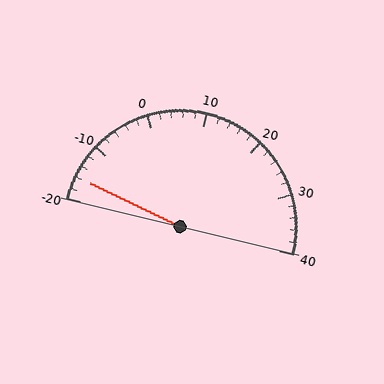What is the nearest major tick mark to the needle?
The nearest major tick mark is -20.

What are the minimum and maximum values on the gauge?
The gauge ranges from -20 to 40.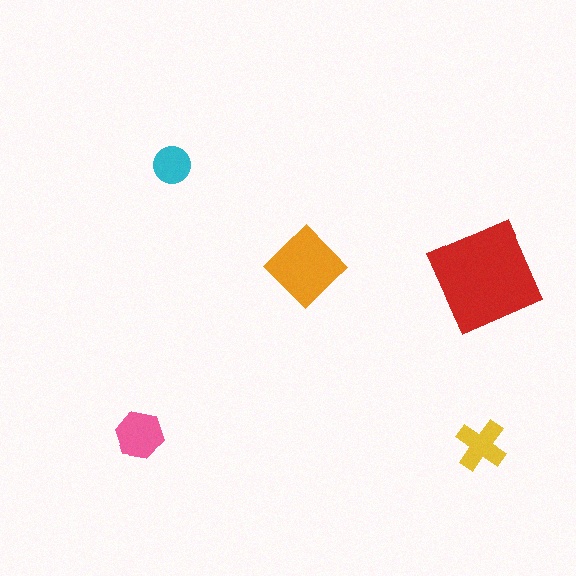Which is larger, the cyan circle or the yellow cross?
The yellow cross.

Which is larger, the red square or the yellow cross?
The red square.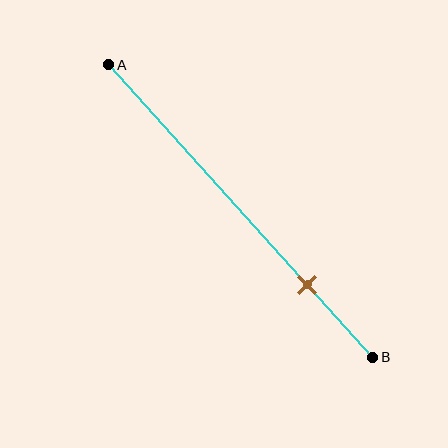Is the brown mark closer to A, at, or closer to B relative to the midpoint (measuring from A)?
The brown mark is closer to point B than the midpoint of segment AB.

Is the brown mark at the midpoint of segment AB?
No, the mark is at about 75% from A, not at the 50% midpoint.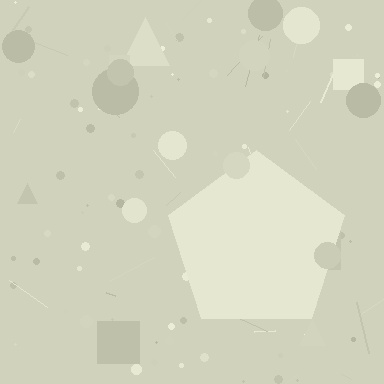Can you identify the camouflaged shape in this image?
The camouflaged shape is a pentagon.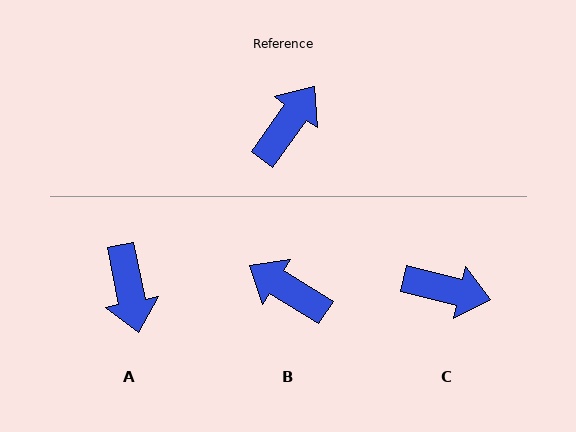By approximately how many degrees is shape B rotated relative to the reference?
Approximately 94 degrees counter-clockwise.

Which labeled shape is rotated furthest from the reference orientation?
A, about 133 degrees away.